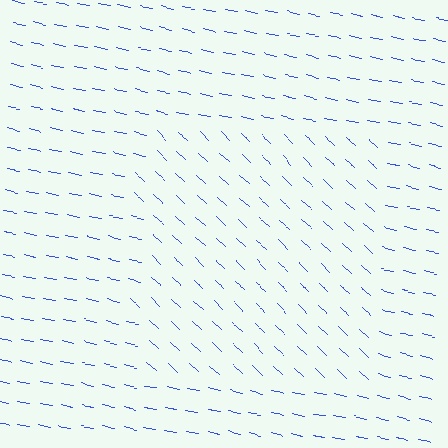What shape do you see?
I see a rectangle.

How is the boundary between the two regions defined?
The boundary is defined purely by a change in line orientation (approximately 31 degrees difference). All lines are the same color and thickness.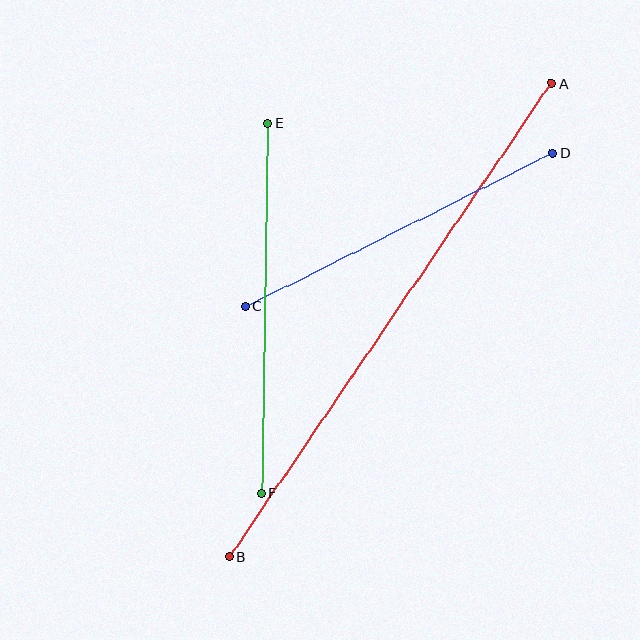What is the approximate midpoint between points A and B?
The midpoint is at approximately (391, 320) pixels.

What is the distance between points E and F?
The distance is approximately 370 pixels.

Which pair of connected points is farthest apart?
Points A and B are farthest apart.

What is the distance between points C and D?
The distance is approximately 343 pixels.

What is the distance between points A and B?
The distance is approximately 572 pixels.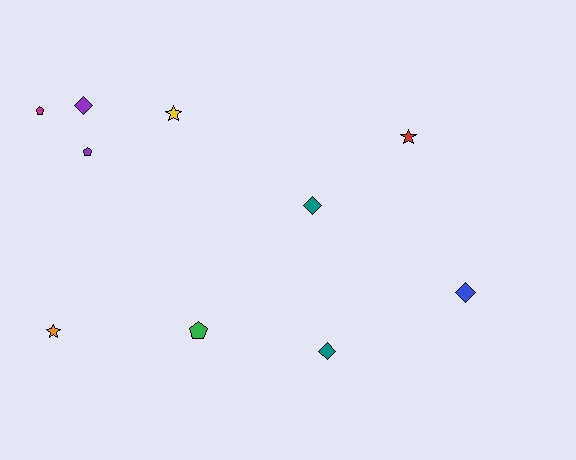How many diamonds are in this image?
There are 4 diamonds.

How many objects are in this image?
There are 10 objects.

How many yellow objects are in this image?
There is 1 yellow object.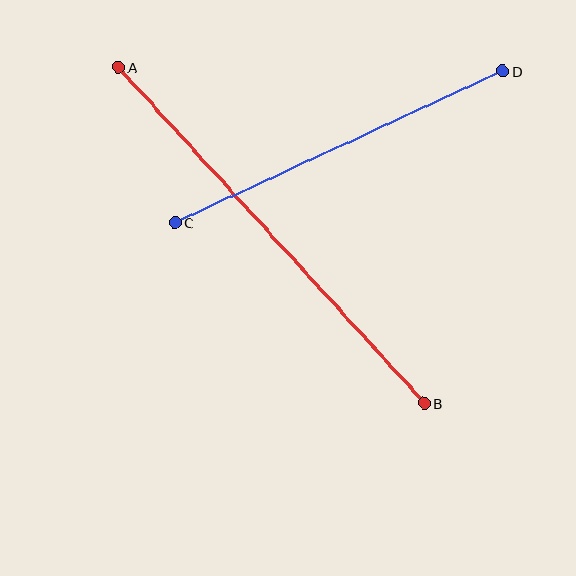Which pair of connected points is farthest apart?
Points A and B are farthest apart.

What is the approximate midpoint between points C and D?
The midpoint is at approximately (339, 147) pixels.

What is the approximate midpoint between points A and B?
The midpoint is at approximately (271, 235) pixels.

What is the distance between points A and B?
The distance is approximately 454 pixels.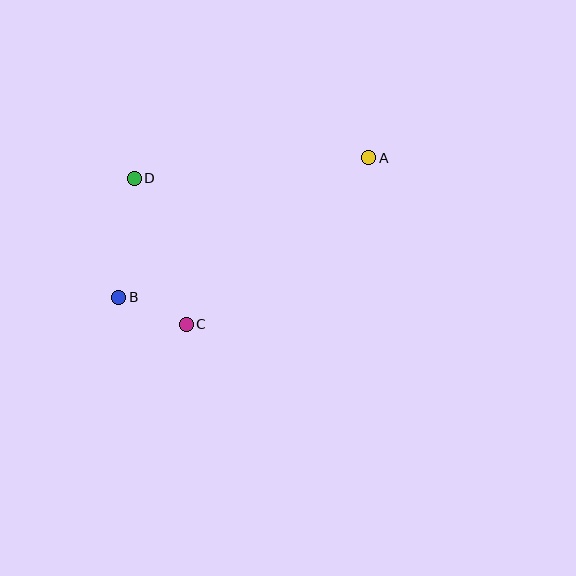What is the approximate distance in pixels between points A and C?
The distance between A and C is approximately 247 pixels.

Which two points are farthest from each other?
Points A and B are farthest from each other.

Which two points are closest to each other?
Points B and C are closest to each other.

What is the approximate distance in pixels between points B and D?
The distance between B and D is approximately 120 pixels.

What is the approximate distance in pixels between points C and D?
The distance between C and D is approximately 155 pixels.